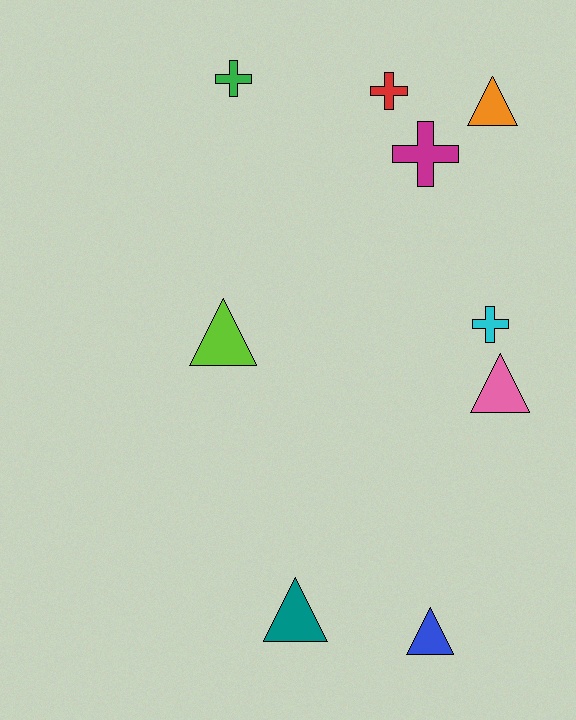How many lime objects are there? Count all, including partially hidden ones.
There is 1 lime object.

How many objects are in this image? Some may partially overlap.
There are 9 objects.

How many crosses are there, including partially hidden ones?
There are 4 crosses.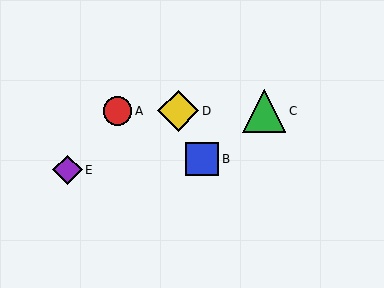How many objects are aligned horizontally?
3 objects (A, C, D) are aligned horizontally.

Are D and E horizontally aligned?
No, D is at y≈111 and E is at y≈170.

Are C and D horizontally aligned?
Yes, both are at y≈111.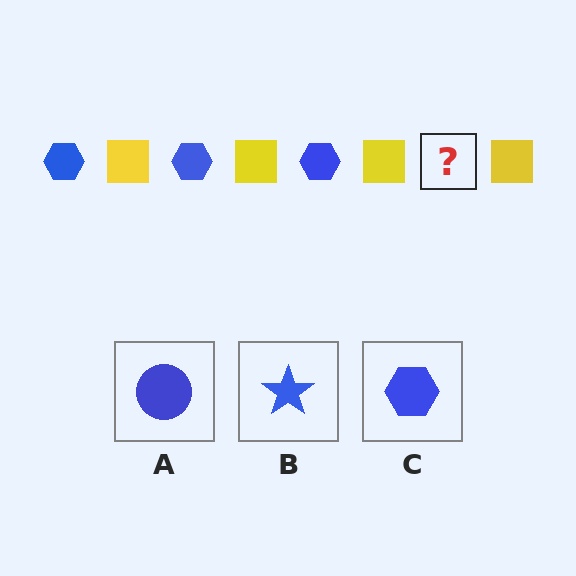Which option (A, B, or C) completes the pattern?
C.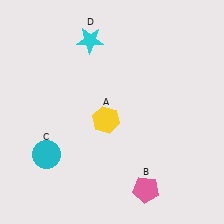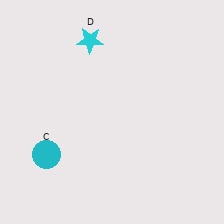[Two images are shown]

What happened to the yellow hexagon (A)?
The yellow hexagon (A) was removed in Image 2. It was in the bottom-left area of Image 1.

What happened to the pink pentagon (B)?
The pink pentagon (B) was removed in Image 2. It was in the bottom-right area of Image 1.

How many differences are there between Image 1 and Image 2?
There are 2 differences between the two images.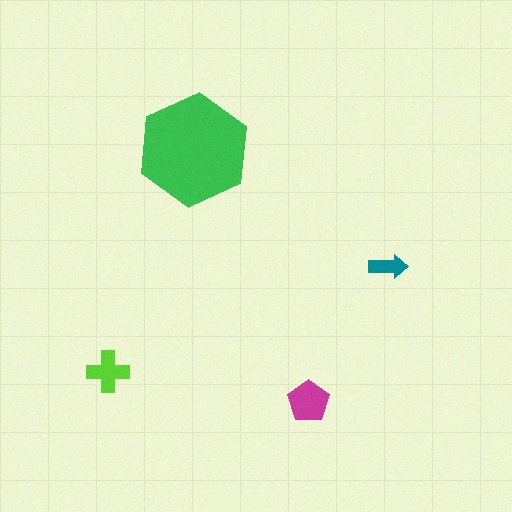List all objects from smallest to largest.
The teal arrow, the lime cross, the magenta pentagon, the green hexagon.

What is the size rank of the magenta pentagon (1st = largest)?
2nd.